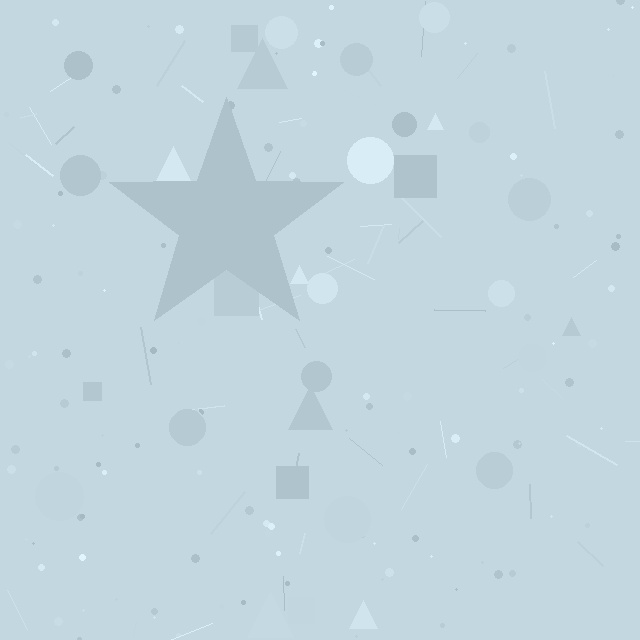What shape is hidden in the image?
A star is hidden in the image.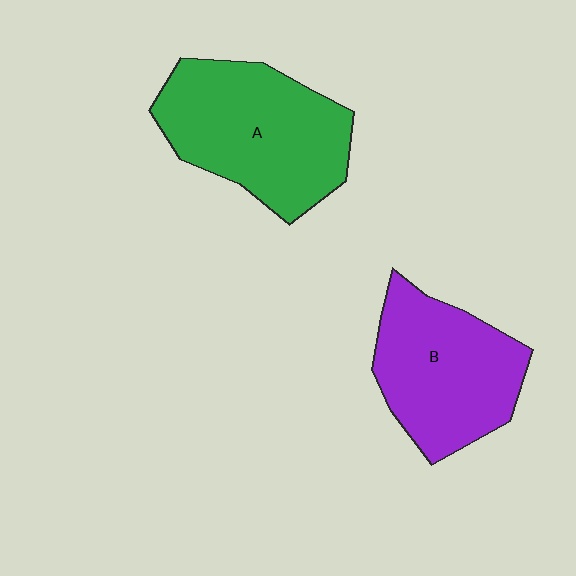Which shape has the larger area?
Shape A (green).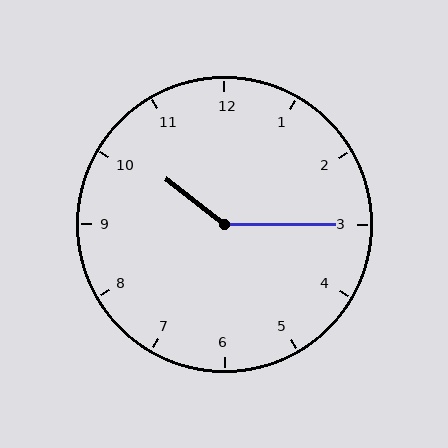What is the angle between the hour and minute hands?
Approximately 142 degrees.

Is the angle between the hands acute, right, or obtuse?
It is obtuse.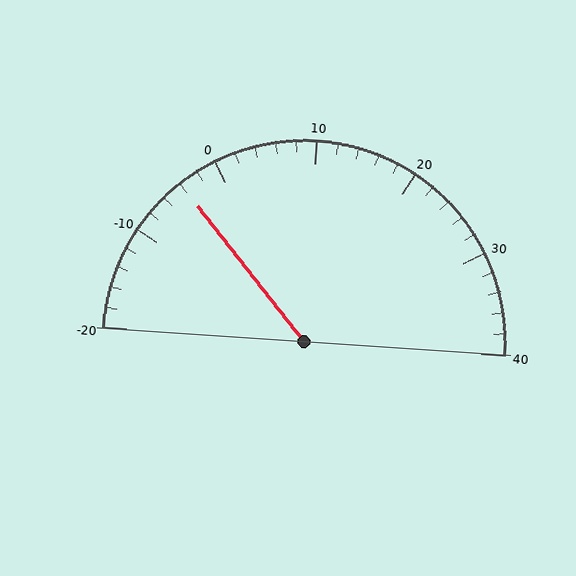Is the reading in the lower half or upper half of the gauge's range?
The reading is in the lower half of the range (-20 to 40).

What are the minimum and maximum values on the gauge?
The gauge ranges from -20 to 40.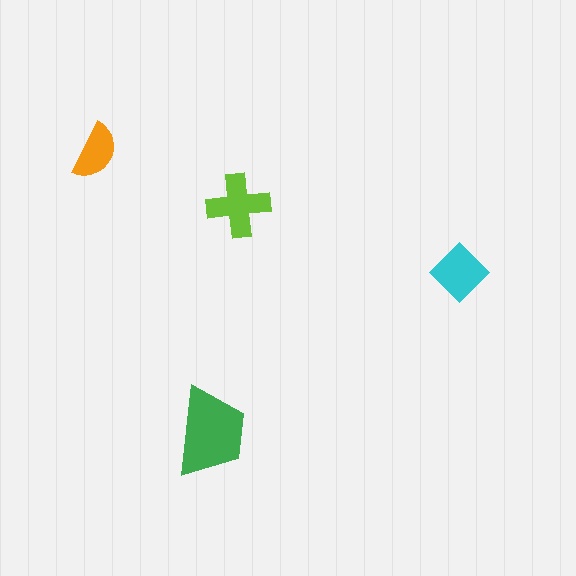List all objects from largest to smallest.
The green trapezoid, the lime cross, the cyan diamond, the orange semicircle.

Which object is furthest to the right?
The cyan diamond is rightmost.